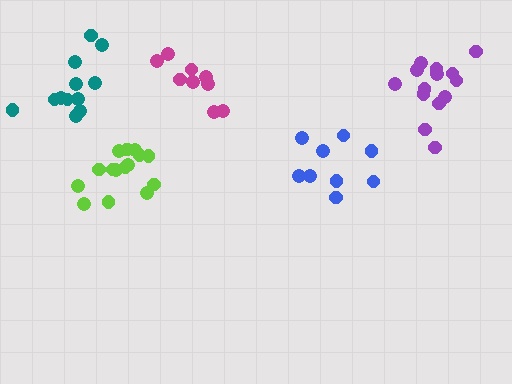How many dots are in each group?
Group 1: 14 dots, Group 2: 9 dots, Group 3: 12 dots, Group 4: 15 dots, Group 5: 9 dots (59 total).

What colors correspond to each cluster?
The clusters are colored: purple, blue, teal, lime, magenta.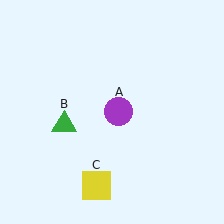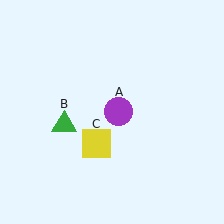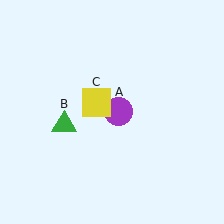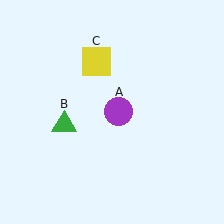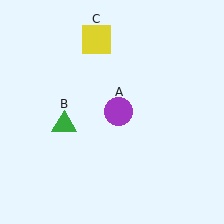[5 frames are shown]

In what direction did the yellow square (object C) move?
The yellow square (object C) moved up.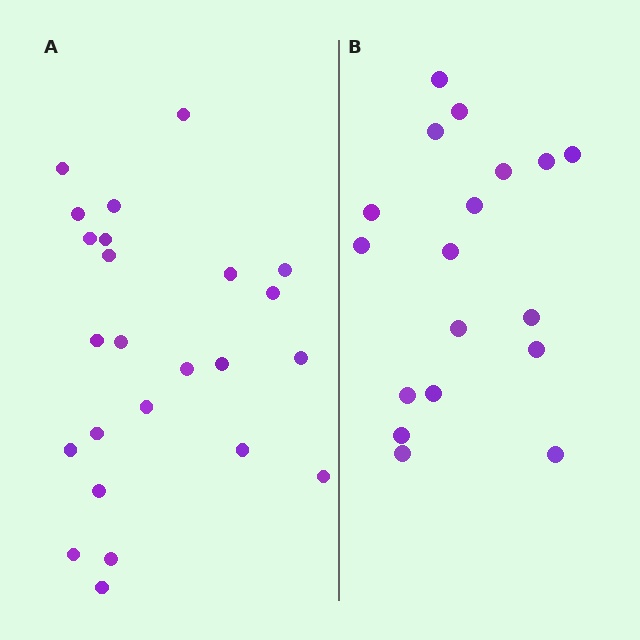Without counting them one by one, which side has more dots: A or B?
Region A (the left region) has more dots.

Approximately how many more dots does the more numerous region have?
Region A has about 6 more dots than region B.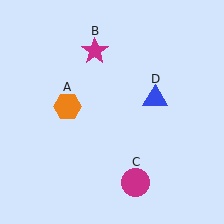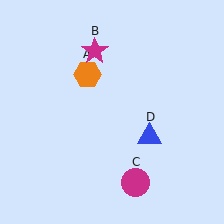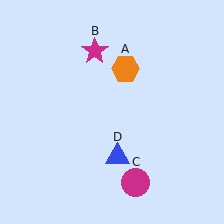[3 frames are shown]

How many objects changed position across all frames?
2 objects changed position: orange hexagon (object A), blue triangle (object D).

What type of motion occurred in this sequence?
The orange hexagon (object A), blue triangle (object D) rotated clockwise around the center of the scene.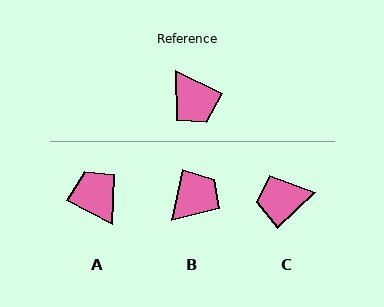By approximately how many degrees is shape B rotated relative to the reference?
Approximately 103 degrees counter-clockwise.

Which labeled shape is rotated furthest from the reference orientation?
A, about 177 degrees away.